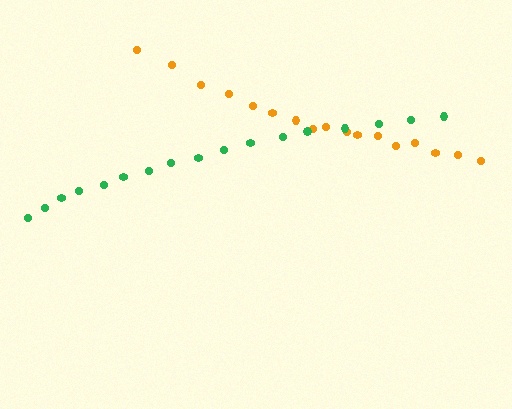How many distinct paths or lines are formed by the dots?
There are 2 distinct paths.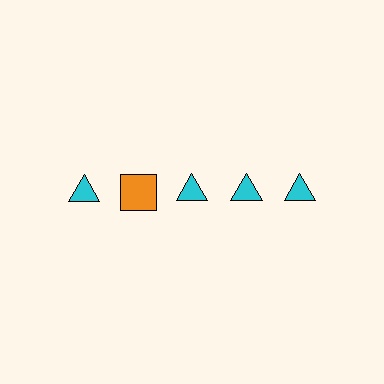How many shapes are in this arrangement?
There are 5 shapes arranged in a grid pattern.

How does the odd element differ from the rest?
It differs in both color (orange instead of cyan) and shape (square instead of triangle).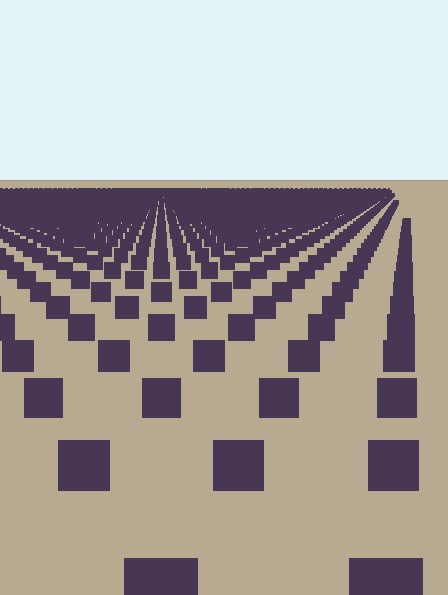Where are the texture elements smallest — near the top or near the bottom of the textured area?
Near the top.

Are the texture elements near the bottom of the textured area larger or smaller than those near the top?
Larger. Near the bottom, elements are closer to the viewer and appear at a bigger on-screen size.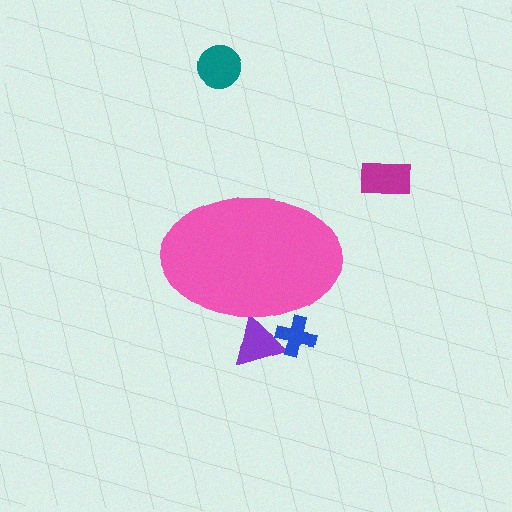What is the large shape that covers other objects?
A pink ellipse.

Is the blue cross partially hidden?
Yes, the blue cross is partially hidden behind the pink ellipse.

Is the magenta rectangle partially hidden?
No, the magenta rectangle is fully visible.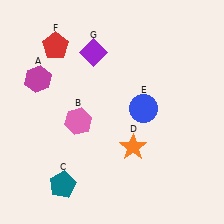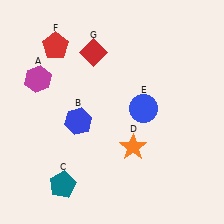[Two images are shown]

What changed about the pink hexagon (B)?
In Image 1, B is pink. In Image 2, it changed to blue.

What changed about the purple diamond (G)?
In Image 1, G is purple. In Image 2, it changed to red.